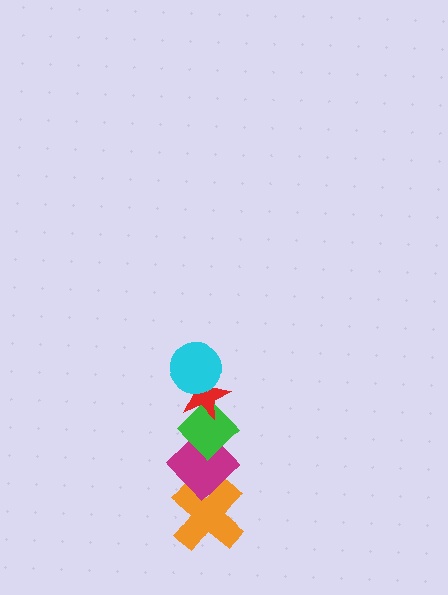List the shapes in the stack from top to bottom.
From top to bottom: the cyan circle, the red star, the green diamond, the magenta diamond, the orange cross.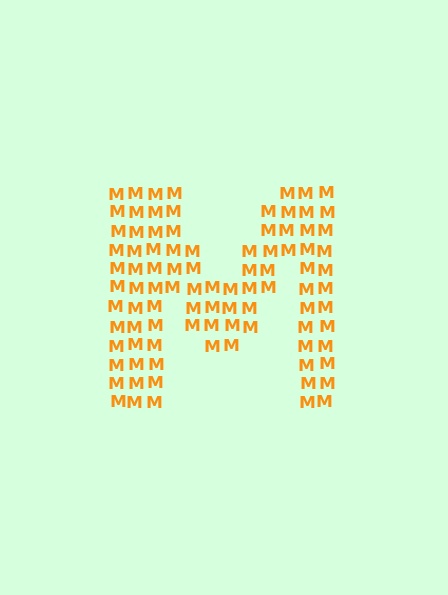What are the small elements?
The small elements are letter M's.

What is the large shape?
The large shape is the letter M.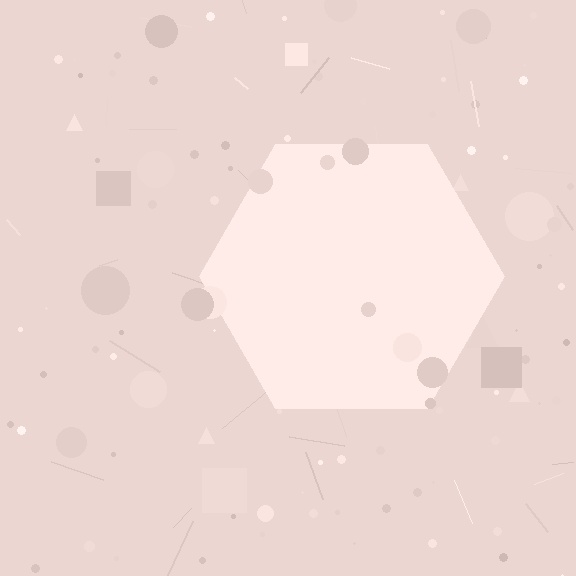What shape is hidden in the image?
A hexagon is hidden in the image.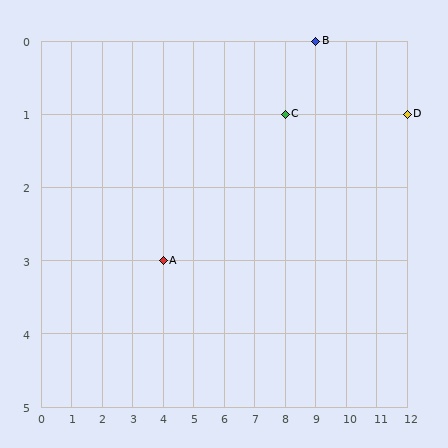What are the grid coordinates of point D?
Point D is at grid coordinates (12, 1).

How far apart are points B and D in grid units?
Points B and D are 3 columns and 1 row apart (about 3.2 grid units diagonally).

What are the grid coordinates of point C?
Point C is at grid coordinates (8, 1).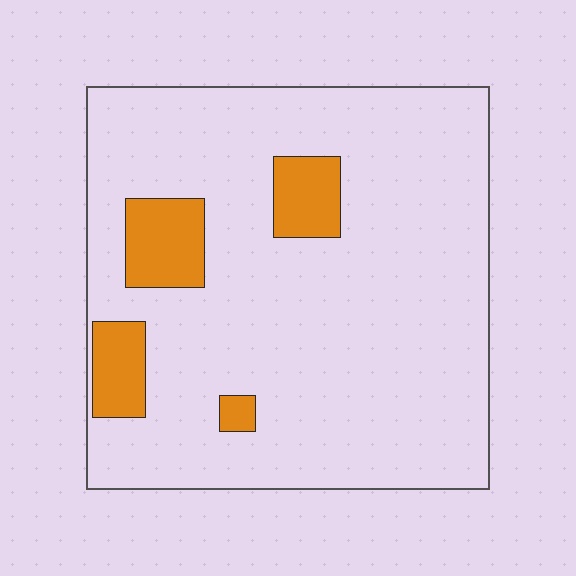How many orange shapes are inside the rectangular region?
4.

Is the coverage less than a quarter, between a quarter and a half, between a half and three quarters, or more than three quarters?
Less than a quarter.